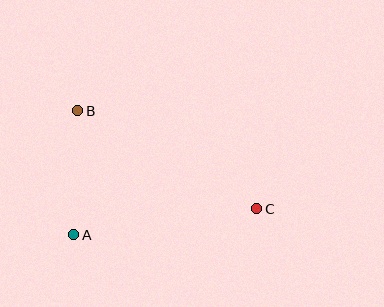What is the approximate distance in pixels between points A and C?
The distance between A and C is approximately 185 pixels.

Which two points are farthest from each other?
Points B and C are farthest from each other.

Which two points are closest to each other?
Points A and B are closest to each other.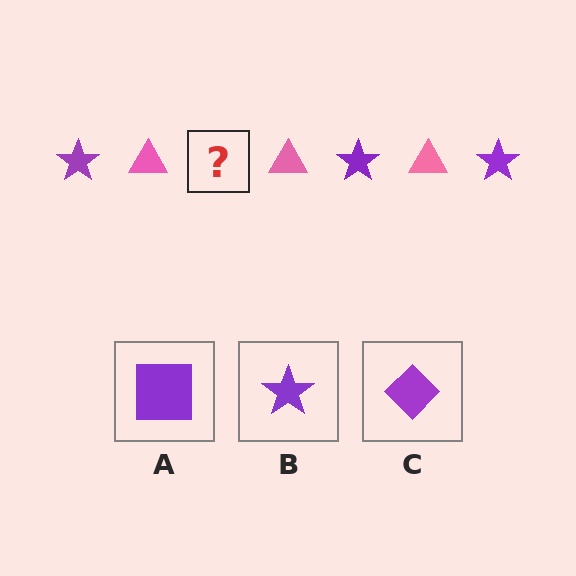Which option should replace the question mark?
Option B.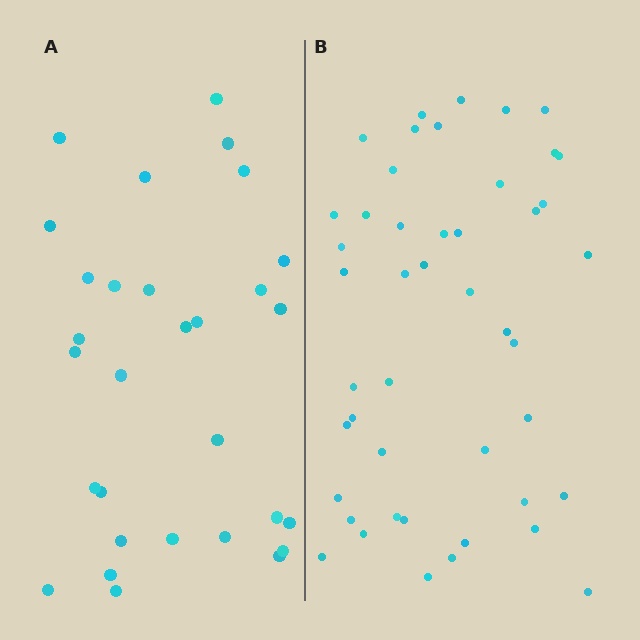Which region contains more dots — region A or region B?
Region B (the right region) has more dots.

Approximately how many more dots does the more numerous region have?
Region B has approximately 15 more dots than region A.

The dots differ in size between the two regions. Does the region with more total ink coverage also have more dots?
No. Region A has more total ink coverage because its dots are larger, but region B actually contains more individual dots. Total area can be misleading — the number of items is what matters here.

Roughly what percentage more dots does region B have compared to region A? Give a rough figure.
About 55% more.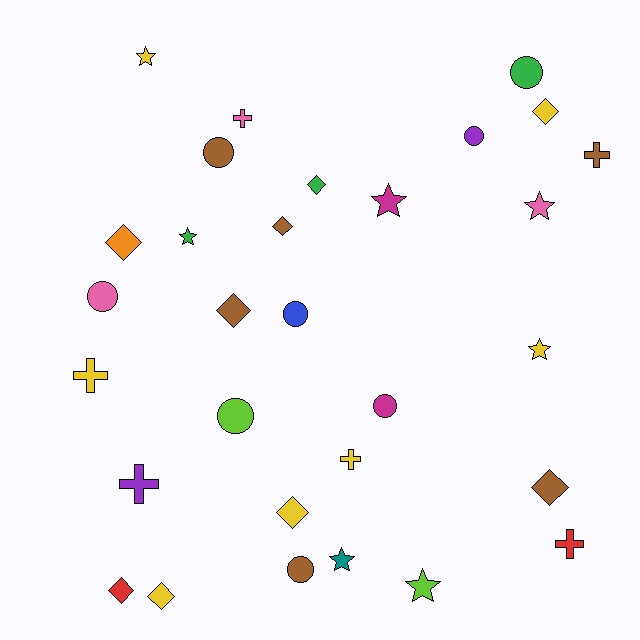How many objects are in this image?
There are 30 objects.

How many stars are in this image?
There are 7 stars.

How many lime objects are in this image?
There are 2 lime objects.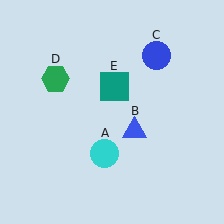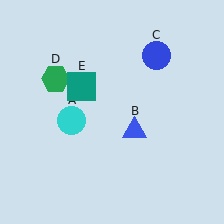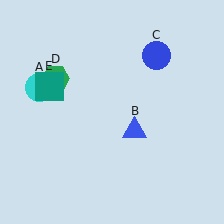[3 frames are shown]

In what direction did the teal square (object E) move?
The teal square (object E) moved left.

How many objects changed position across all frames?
2 objects changed position: cyan circle (object A), teal square (object E).